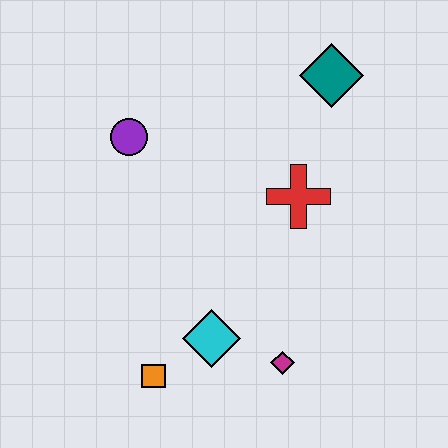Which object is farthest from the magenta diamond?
The teal diamond is farthest from the magenta diamond.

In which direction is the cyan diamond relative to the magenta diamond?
The cyan diamond is to the left of the magenta diamond.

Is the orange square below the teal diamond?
Yes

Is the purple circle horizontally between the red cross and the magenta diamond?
No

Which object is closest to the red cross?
The teal diamond is closest to the red cross.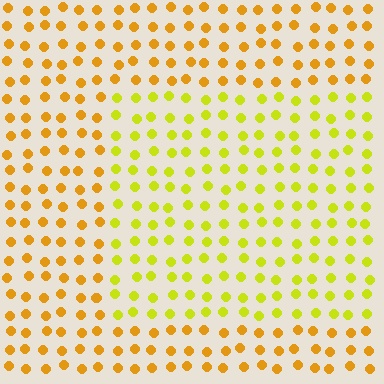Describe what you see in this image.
The image is filled with small orange elements in a uniform arrangement. A rectangle-shaped region is visible where the elements are tinted to a slightly different hue, forming a subtle color boundary.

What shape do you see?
I see a rectangle.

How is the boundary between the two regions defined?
The boundary is defined purely by a slight shift in hue (about 30 degrees). Spacing, size, and orientation are identical on both sides.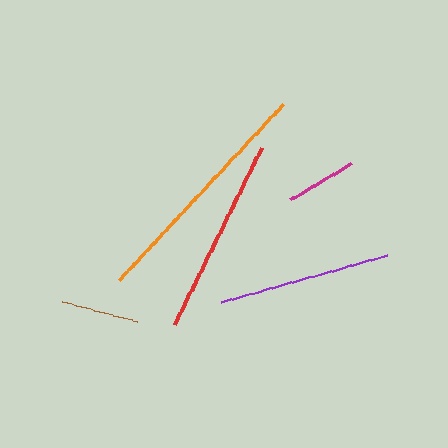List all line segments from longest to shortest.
From longest to shortest: orange, red, purple, brown, magenta.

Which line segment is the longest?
The orange line is the longest at approximately 240 pixels.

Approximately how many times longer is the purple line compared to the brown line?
The purple line is approximately 2.2 times the length of the brown line.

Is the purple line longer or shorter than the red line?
The red line is longer than the purple line.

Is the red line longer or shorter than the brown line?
The red line is longer than the brown line.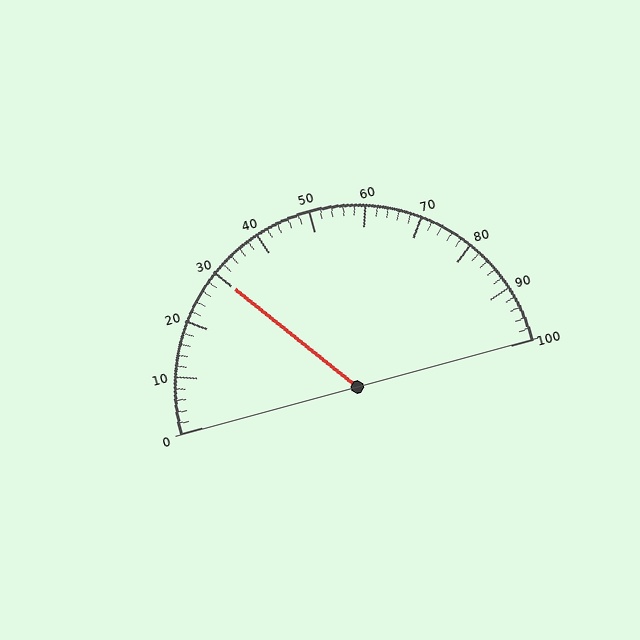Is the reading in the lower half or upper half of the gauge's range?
The reading is in the lower half of the range (0 to 100).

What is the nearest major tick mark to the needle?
The nearest major tick mark is 30.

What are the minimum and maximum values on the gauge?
The gauge ranges from 0 to 100.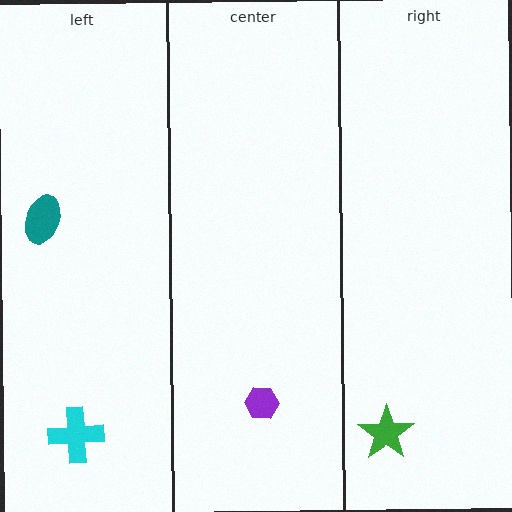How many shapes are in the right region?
1.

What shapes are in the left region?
The teal ellipse, the cyan cross.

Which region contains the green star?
The right region.